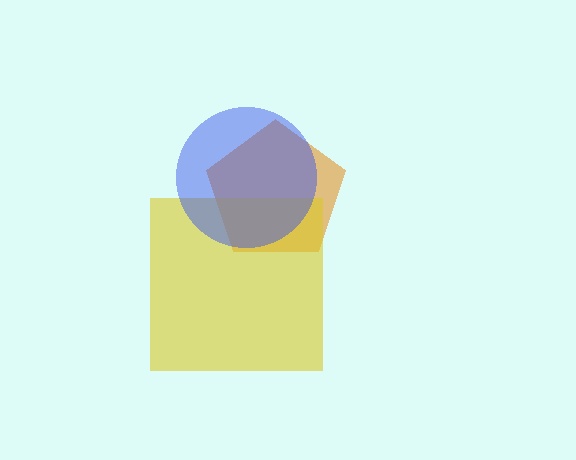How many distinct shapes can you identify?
There are 3 distinct shapes: an orange pentagon, a yellow square, a blue circle.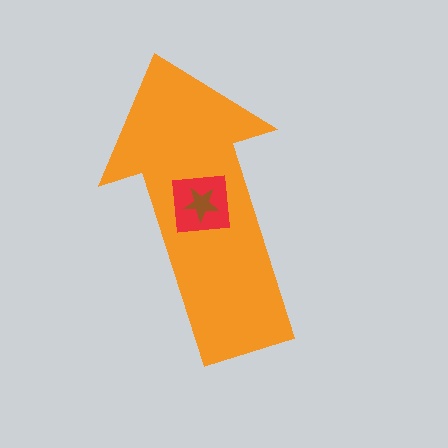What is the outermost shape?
The orange arrow.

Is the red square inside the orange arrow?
Yes.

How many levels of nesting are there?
3.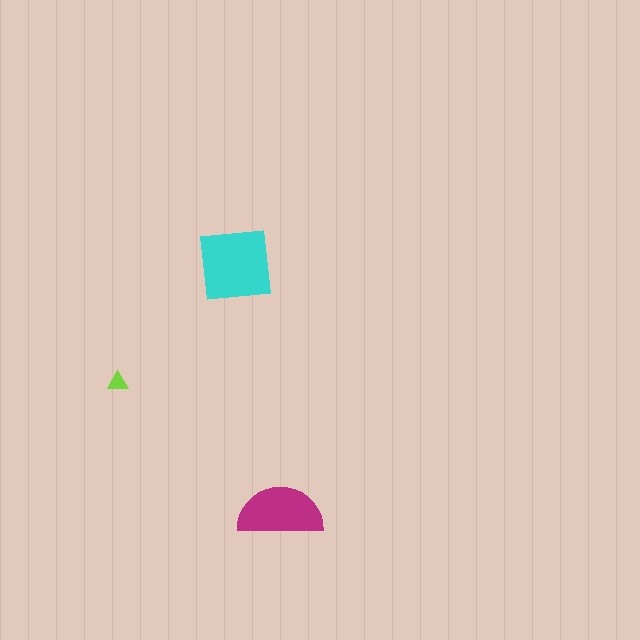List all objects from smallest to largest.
The lime triangle, the magenta semicircle, the cyan square.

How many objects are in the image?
There are 3 objects in the image.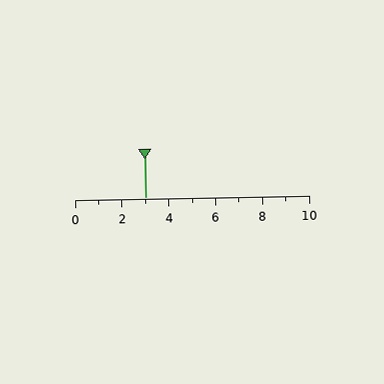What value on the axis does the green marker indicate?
The marker indicates approximately 3.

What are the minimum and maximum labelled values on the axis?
The axis runs from 0 to 10.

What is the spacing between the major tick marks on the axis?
The major ticks are spaced 2 apart.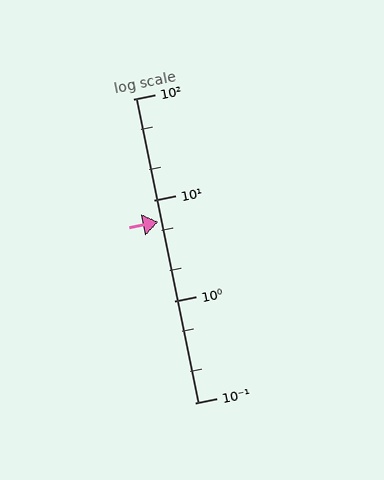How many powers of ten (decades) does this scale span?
The scale spans 3 decades, from 0.1 to 100.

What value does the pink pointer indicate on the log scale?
The pointer indicates approximately 6.1.